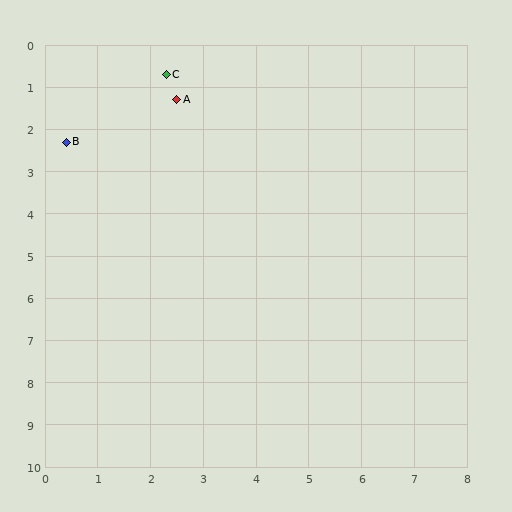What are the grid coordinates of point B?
Point B is at approximately (0.4, 2.3).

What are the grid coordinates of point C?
Point C is at approximately (2.3, 0.7).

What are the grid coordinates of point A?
Point A is at approximately (2.5, 1.3).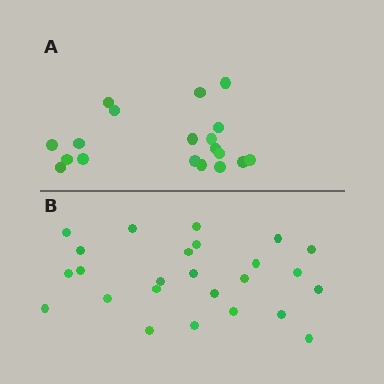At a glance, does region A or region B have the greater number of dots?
Region B (the bottom region) has more dots.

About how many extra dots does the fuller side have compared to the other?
Region B has about 6 more dots than region A.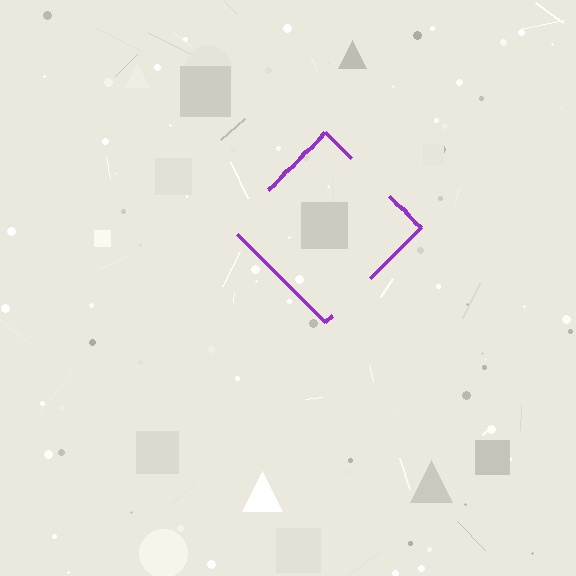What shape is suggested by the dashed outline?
The dashed outline suggests a diamond.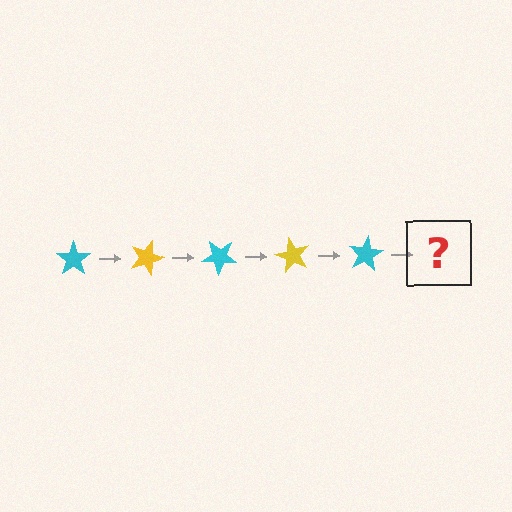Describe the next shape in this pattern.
It should be a yellow star, rotated 100 degrees from the start.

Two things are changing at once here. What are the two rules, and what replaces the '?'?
The two rules are that it rotates 20 degrees each step and the color cycles through cyan and yellow. The '?' should be a yellow star, rotated 100 degrees from the start.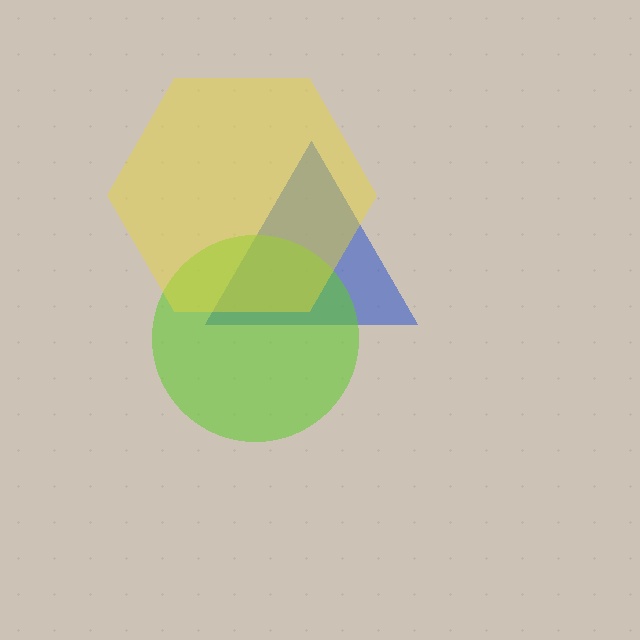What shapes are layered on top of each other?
The layered shapes are: a blue triangle, a lime circle, a yellow hexagon.